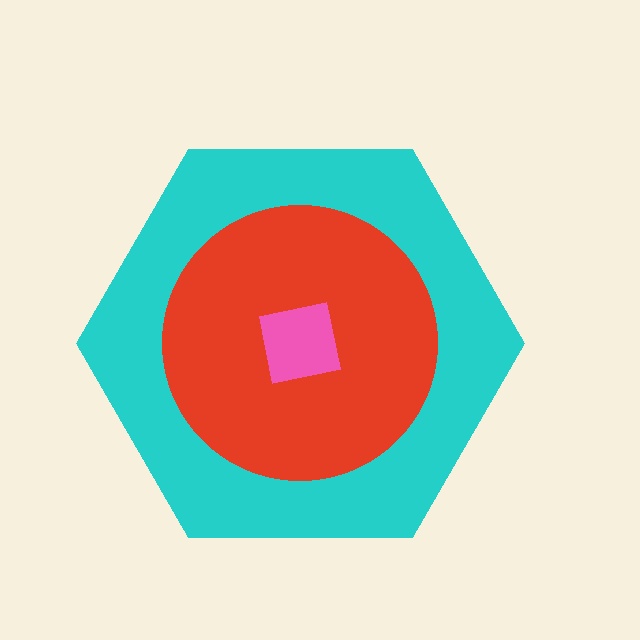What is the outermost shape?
The cyan hexagon.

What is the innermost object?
The pink square.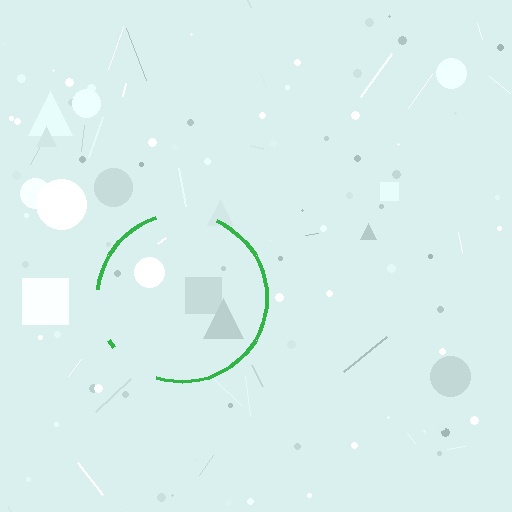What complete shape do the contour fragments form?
The contour fragments form a circle.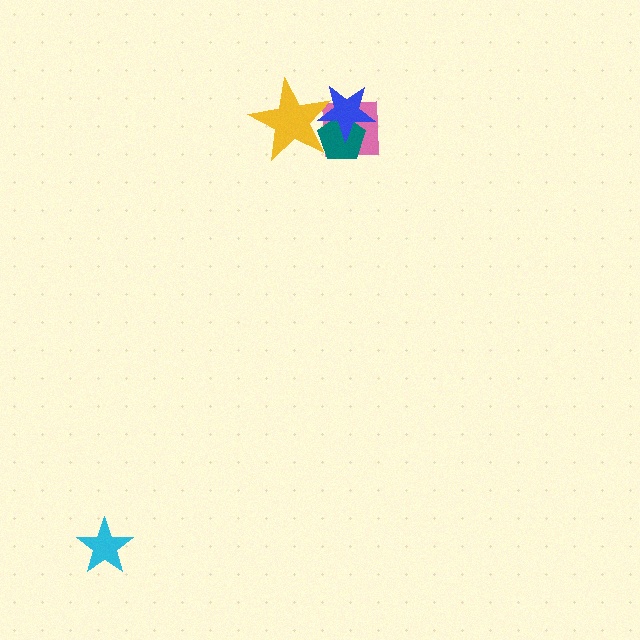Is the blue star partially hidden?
Yes, it is partially covered by another shape.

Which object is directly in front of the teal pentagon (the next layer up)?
The blue star is directly in front of the teal pentagon.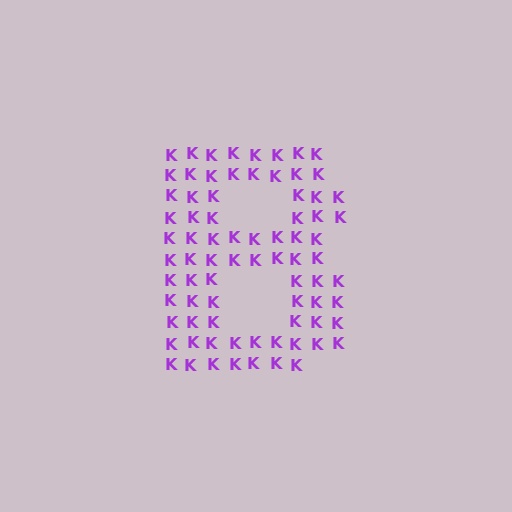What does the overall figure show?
The overall figure shows the letter B.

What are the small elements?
The small elements are letter K's.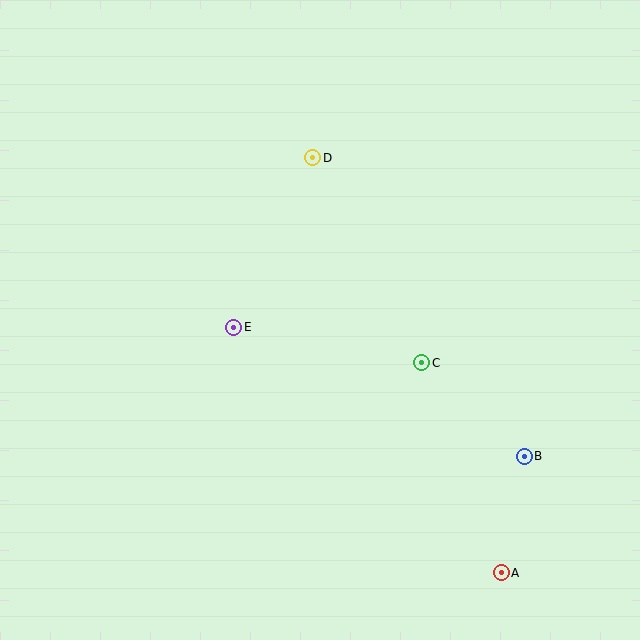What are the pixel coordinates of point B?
Point B is at (524, 456).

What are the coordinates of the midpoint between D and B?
The midpoint between D and B is at (419, 307).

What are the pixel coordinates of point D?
Point D is at (313, 158).